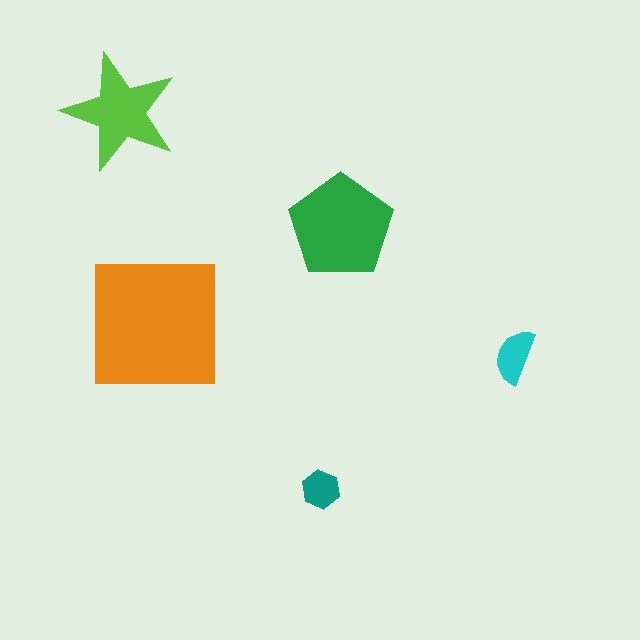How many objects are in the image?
There are 5 objects in the image.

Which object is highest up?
The lime star is topmost.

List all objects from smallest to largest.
The teal hexagon, the cyan semicircle, the lime star, the green pentagon, the orange square.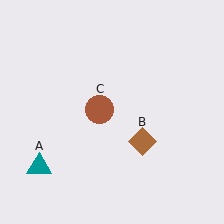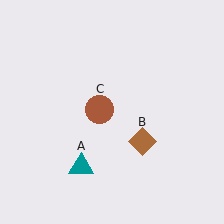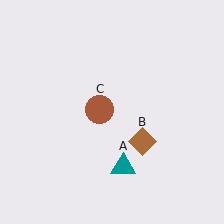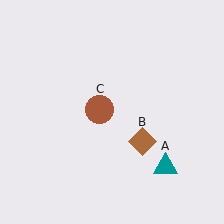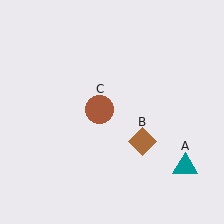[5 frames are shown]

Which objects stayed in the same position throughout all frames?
Brown diamond (object B) and brown circle (object C) remained stationary.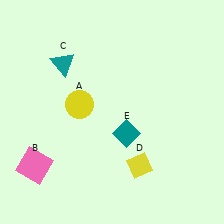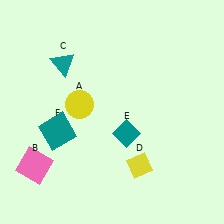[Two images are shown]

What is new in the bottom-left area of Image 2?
A teal square (F) was added in the bottom-left area of Image 2.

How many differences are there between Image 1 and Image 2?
There is 1 difference between the two images.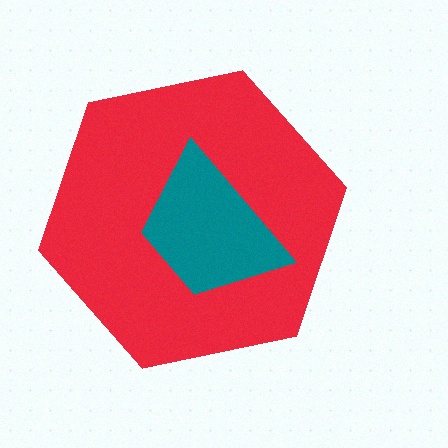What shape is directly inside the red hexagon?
The teal trapezoid.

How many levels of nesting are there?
2.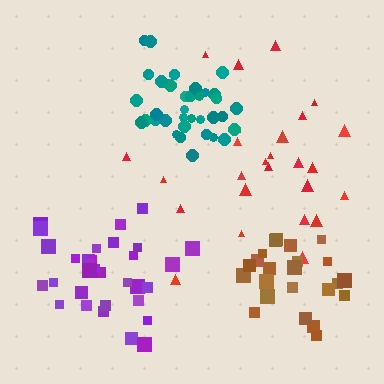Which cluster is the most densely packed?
Teal.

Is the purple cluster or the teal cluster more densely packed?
Teal.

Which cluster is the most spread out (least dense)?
Red.